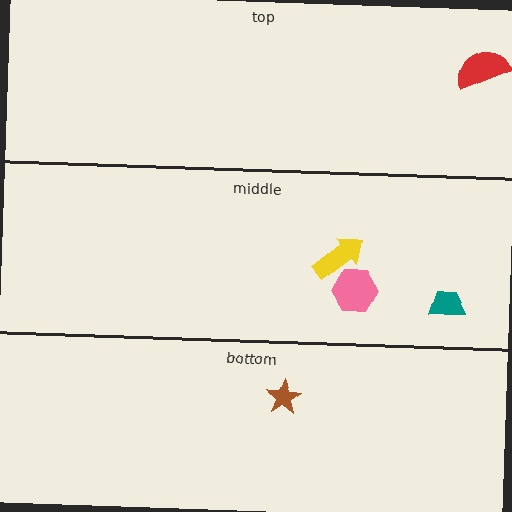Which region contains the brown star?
The bottom region.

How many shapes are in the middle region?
3.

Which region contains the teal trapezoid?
The middle region.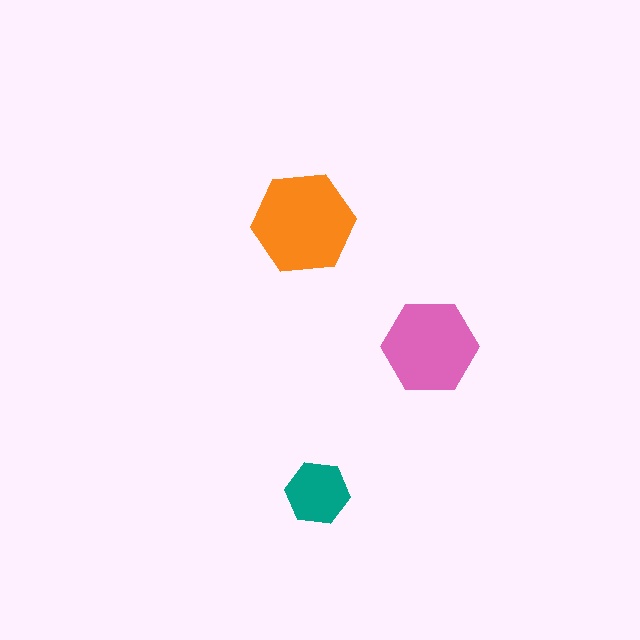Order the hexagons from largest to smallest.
the orange one, the pink one, the teal one.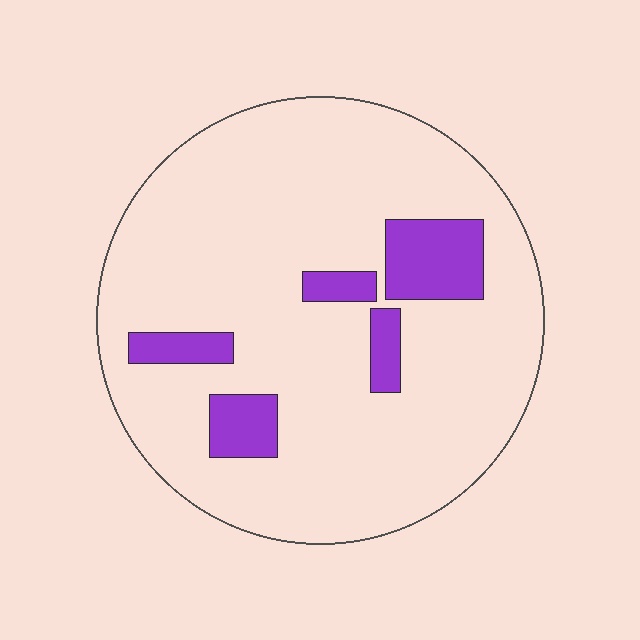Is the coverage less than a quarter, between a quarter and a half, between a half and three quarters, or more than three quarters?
Less than a quarter.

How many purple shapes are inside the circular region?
5.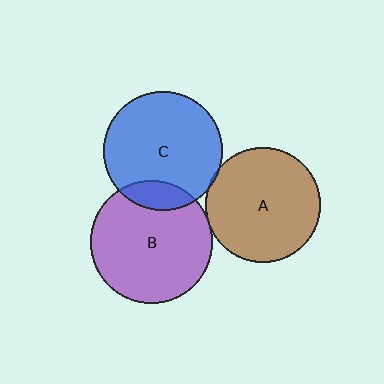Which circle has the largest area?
Circle B (purple).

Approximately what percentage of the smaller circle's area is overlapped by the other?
Approximately 15%.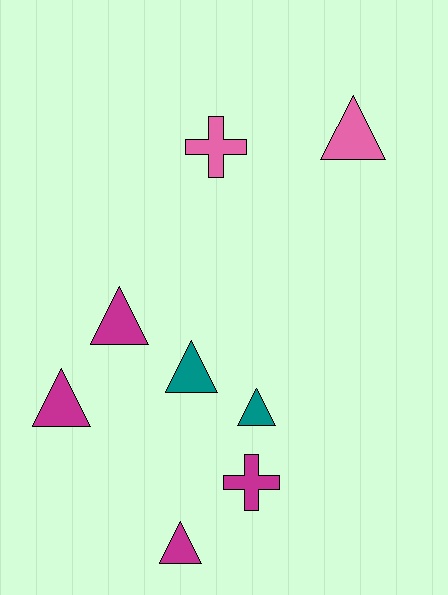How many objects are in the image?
There are 8 objects.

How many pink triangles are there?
There is 1 pink triangle.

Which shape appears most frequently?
Triangle, with 6 objects.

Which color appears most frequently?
Magenta, with 4 objects.